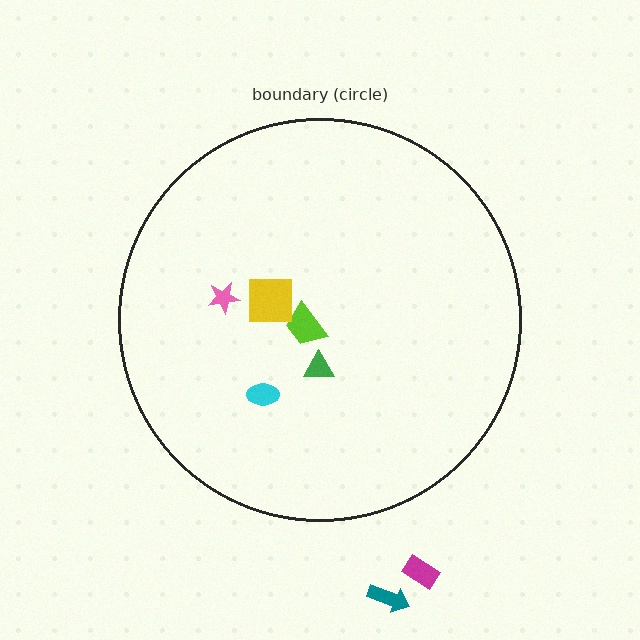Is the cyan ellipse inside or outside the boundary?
Inside.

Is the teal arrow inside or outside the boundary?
Outside.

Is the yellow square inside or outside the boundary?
Inside.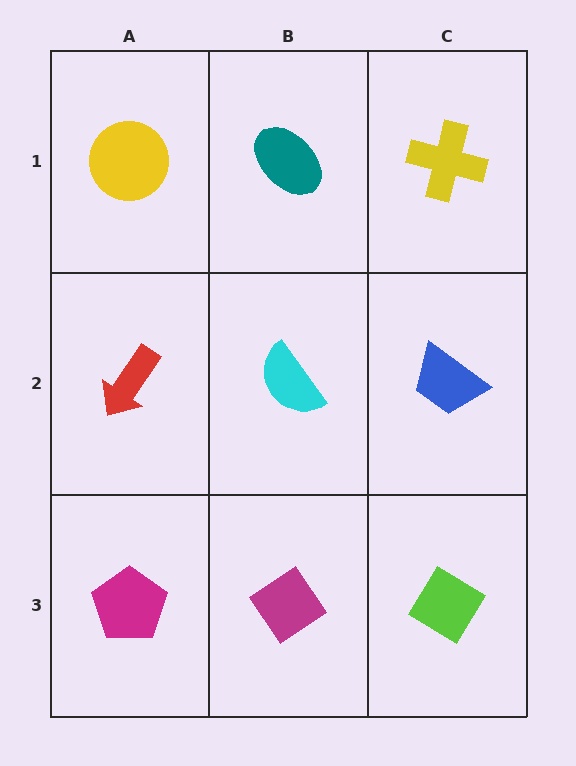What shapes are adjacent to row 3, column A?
A red arrow (row 2, column A), a magenta diamond (row 3, column B).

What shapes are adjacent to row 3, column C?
A blue trapezoid (row 2, column C), a magenta diamond (row 3, column B).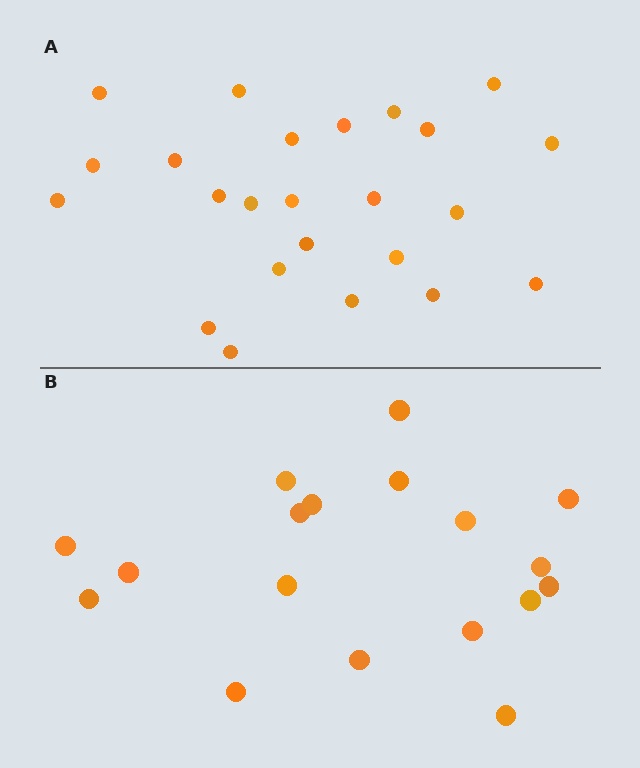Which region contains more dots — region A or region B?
Region A (the top region) has more dots.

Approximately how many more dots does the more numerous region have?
Region A has about 6 more dots than region B.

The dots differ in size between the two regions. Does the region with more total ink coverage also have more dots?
No. Region B has more total ink coverage because its dots are larger, but region A actually contains more individual dots. Total area can be misleading — the number of items is what matters here.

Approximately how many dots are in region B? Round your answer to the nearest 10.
About 20 dots. (The exact count is 18, which rounds to 20.)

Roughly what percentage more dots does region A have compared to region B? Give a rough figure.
About 35% more.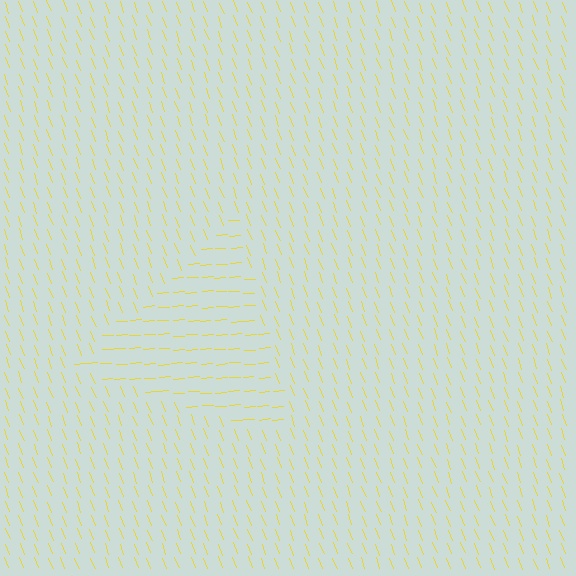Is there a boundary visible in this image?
Yes, there is a texture boundary formed by a change in line orientation.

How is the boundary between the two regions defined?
The boundary is defined purely by a change in line orientation (approximately 72 degrees difference). All lines are the same color and thickness.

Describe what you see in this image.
The image is filled with small yellow line segments. A triangle region in the image has lines oriented differently from the surrounding lines, creating a visible texture boundary.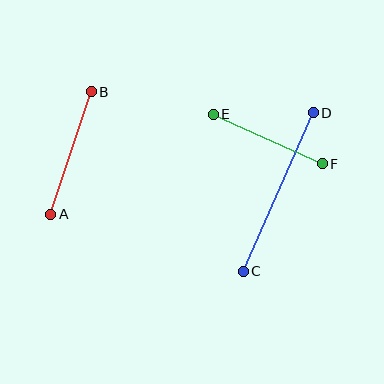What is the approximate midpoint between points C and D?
The midpoint is at approximately (278, 192) pixels.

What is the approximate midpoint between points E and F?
The midpoint is at approximately (268, 139) pixels.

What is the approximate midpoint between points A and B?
The midpoint is at approximately (71, 153) pixels.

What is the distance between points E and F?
The distance is approximately 120 pixels.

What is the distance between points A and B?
The distance is approximately 129 pixels.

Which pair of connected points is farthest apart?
Points C and D are farthest apart.